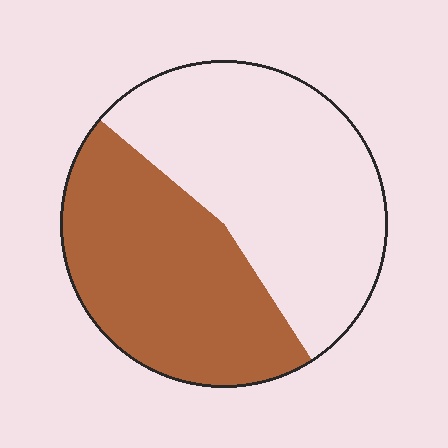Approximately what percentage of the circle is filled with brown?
Approximately 45%.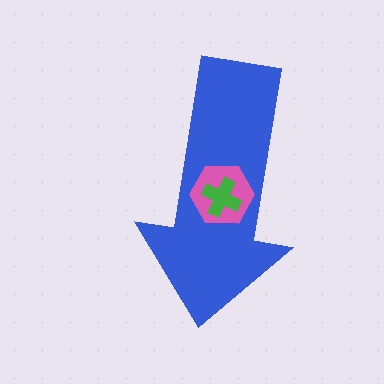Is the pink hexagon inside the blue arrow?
Yes.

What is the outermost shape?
The blue arrow.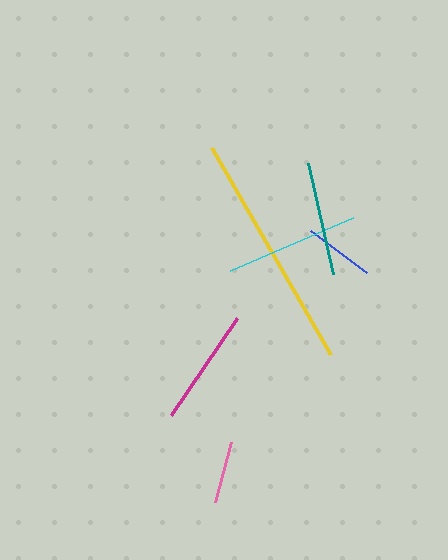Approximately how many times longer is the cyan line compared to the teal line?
The cyan line is approximately 1.2 times the length of the teal line.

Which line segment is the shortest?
The pink line is the shortest at approximately 62 pixels.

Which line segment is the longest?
The yellow line is the longest at approximately 239 pixels.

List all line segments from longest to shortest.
From longest to shortest: yellow, cyan, magenta, teal, blue, pink.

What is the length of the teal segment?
The teal segment is approximately 114 pixels long.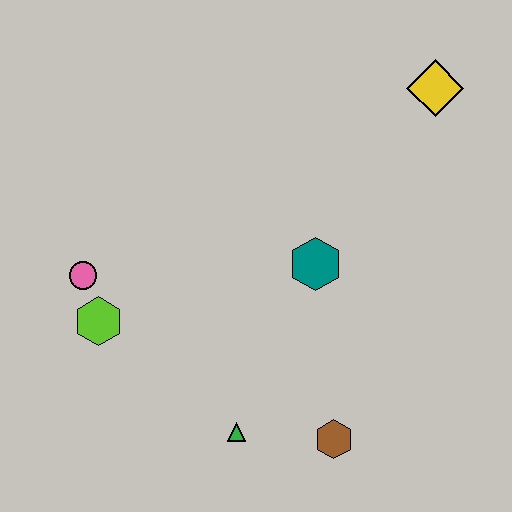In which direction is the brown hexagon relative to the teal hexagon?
The brown hexagon is below the teal hexagon.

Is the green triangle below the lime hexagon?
Yes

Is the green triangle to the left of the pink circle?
No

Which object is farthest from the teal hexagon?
The pink circle is farthest from the teal hexagon.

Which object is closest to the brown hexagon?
The green triangle is closest to the brown hexagon.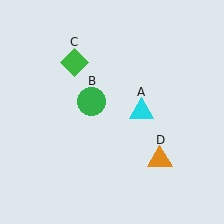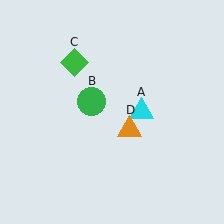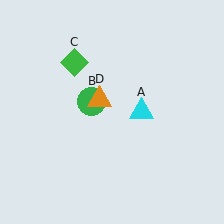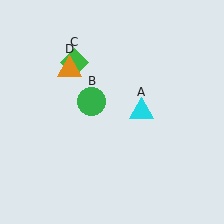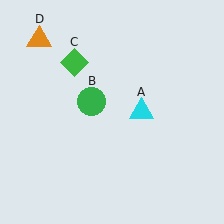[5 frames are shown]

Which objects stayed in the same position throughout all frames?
Cyan triangle (object A) and green circle (object B) and green diamond (object C) remained stationary.